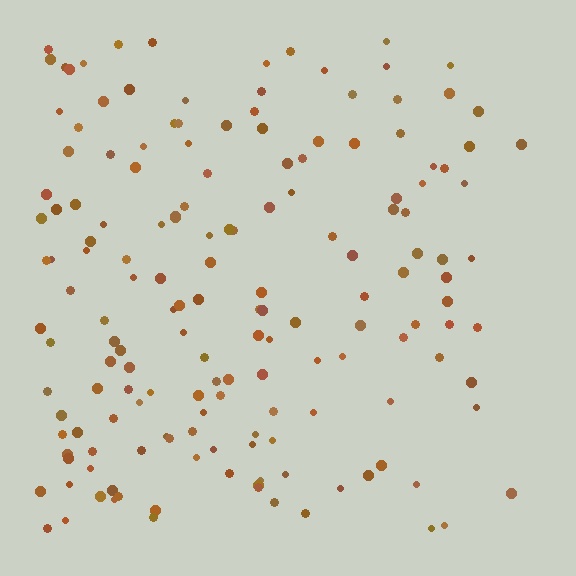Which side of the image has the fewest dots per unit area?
The right.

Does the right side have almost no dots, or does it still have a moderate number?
Still a moderate number, just noticeably fewer than the left.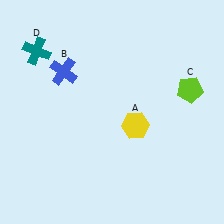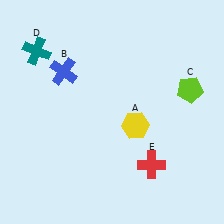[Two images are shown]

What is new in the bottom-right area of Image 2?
A red cross (E) was added in the bottom-right area of Image 2.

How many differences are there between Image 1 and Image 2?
There is 1 difference between the two images.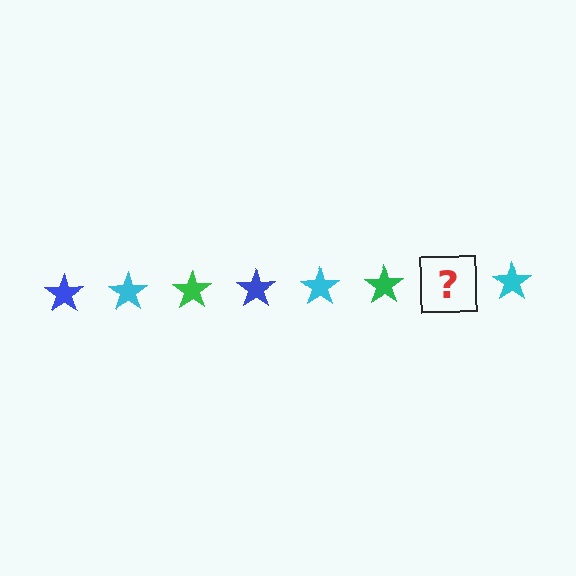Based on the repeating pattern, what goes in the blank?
The blank should be a blue star.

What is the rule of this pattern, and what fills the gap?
The rule is that the pattern cycles through blue, cyan, green stars. The gap should be filled with a blue star.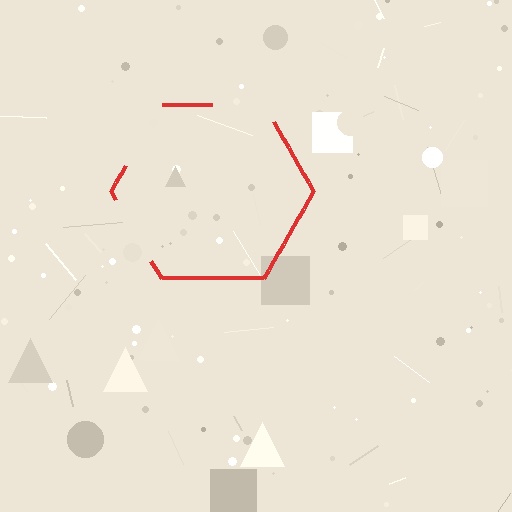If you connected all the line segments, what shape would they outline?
They would outline a hexagon.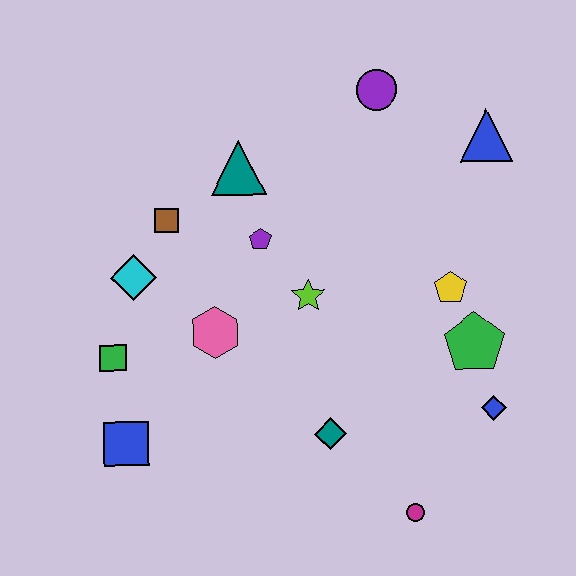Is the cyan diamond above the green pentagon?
Yes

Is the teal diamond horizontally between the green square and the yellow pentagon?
Yes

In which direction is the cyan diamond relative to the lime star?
The cyan diamond is to the left of the lime star.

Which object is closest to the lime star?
The purple pentagon is closest to the lime star.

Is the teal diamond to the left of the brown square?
No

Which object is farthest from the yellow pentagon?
The blue square is farthest from the yellow pentagon.